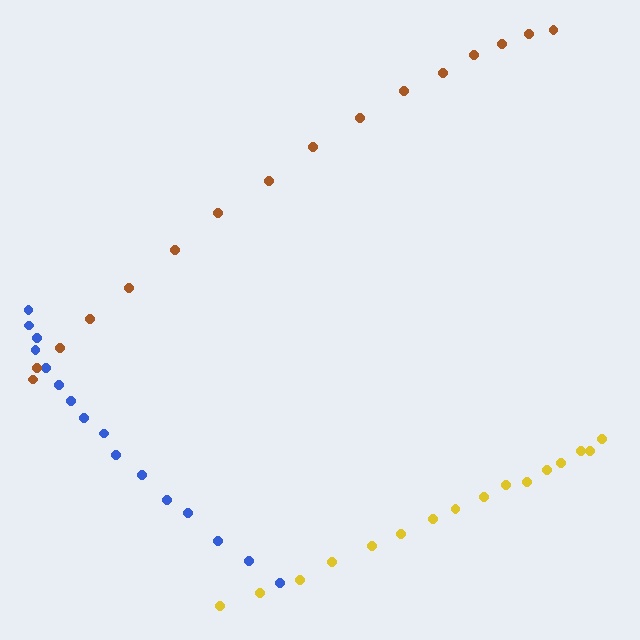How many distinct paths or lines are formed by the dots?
There are 3 distinct paths.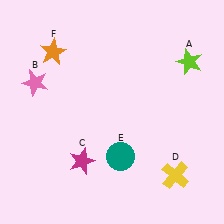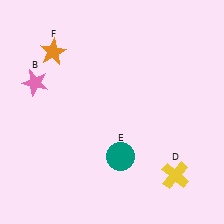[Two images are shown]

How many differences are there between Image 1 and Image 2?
There are 2 differences between the two images.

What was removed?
The lime star (A), the magenta star (C) were removed in Image 2.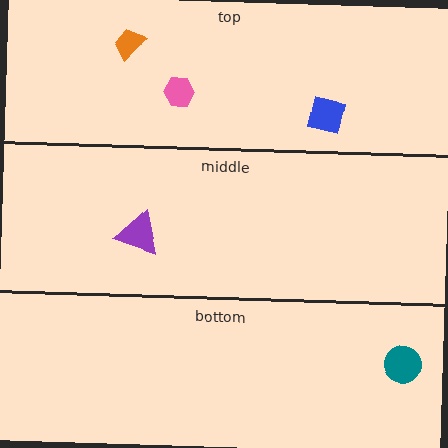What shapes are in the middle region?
The purple triangle.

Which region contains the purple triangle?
The middle region.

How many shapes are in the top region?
3.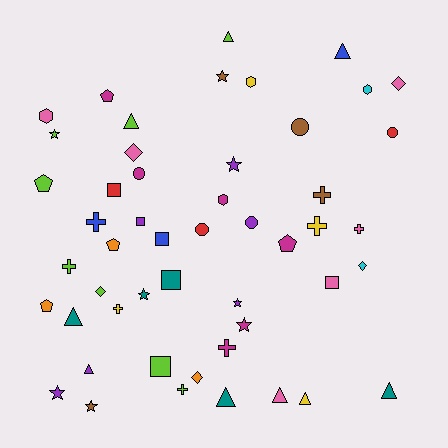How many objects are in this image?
There are 50 objects.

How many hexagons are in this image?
There are 4 hexagons.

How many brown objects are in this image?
There are 4 brown objects.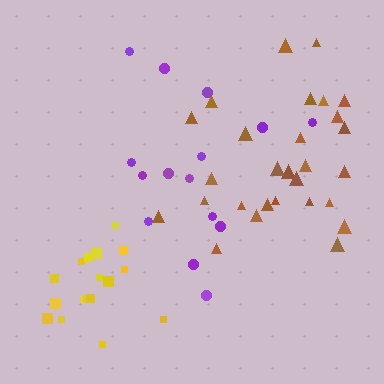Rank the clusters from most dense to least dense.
yellow, brown, purple.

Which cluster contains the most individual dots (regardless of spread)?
Brown (28).